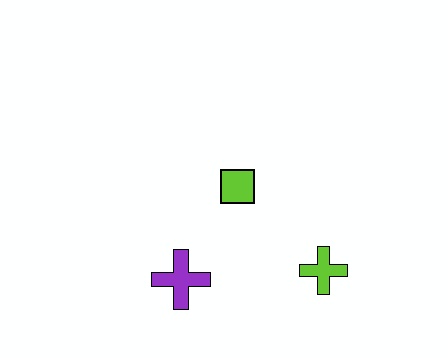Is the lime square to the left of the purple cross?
No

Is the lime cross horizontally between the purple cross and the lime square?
No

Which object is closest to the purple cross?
The lime square is closest to the purple cross.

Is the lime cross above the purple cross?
Yes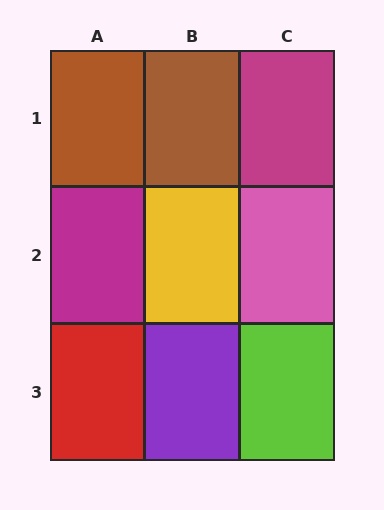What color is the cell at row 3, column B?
Purple.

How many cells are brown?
2 cells are brown.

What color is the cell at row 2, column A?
Magenta.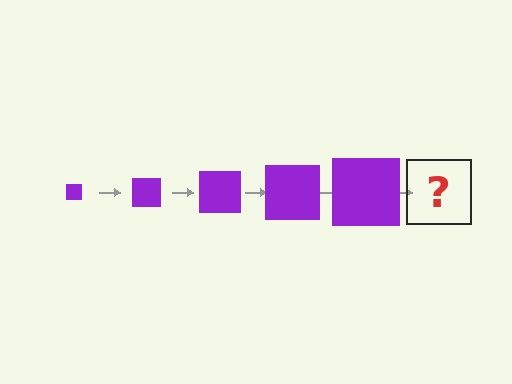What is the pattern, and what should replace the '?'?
The pattern is that the square gets progressively larger each step. The '?' should be a purple square, larger than the previous one.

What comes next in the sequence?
The next element should be a purple square, larger than the previous one.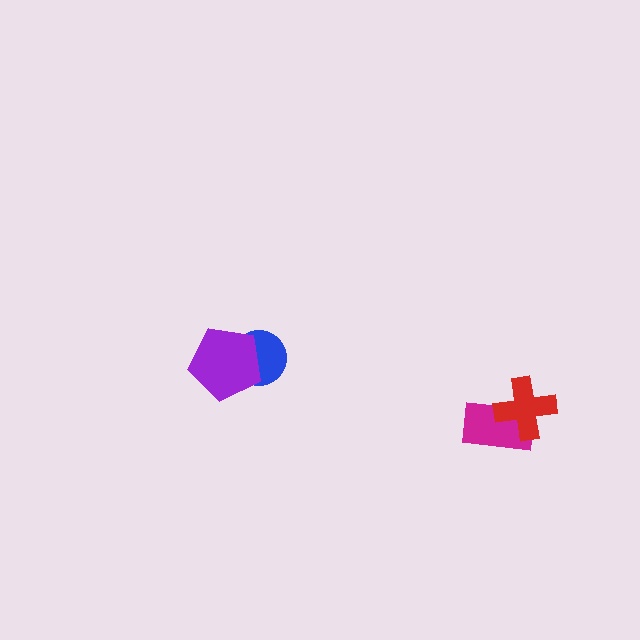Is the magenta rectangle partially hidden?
Yes, it is partially covered by another shape.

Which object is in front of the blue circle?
The purple pentagon is in front of the blue circle.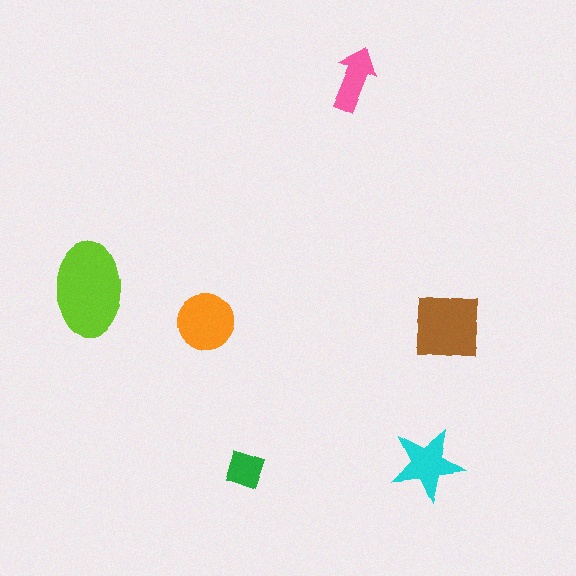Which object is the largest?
The lime ellipse.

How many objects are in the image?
There are 6 objects in the image.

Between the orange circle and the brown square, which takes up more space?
The brown square.